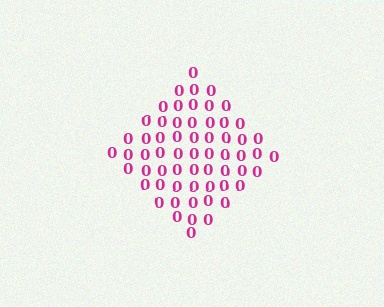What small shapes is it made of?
It is made of small digit 0's.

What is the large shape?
The large shape is a diamond.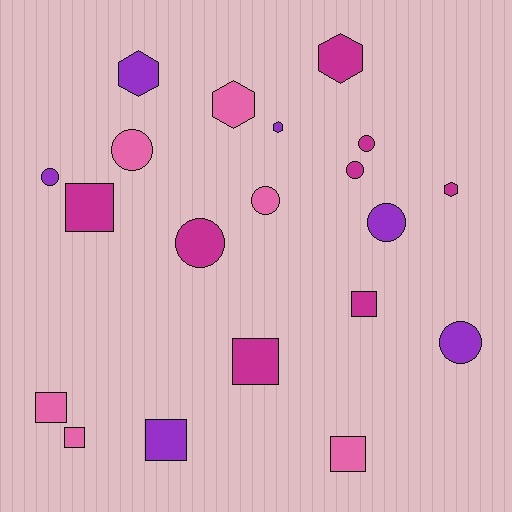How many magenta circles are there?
There are 3 magenta circles.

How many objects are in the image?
There are 20 objects.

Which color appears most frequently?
Magenta, with 8 objects.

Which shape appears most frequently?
Circle, with 8 objects.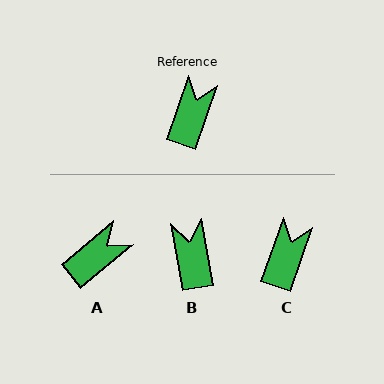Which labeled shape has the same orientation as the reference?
C.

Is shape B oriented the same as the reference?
No, it is off by about 29 degrees.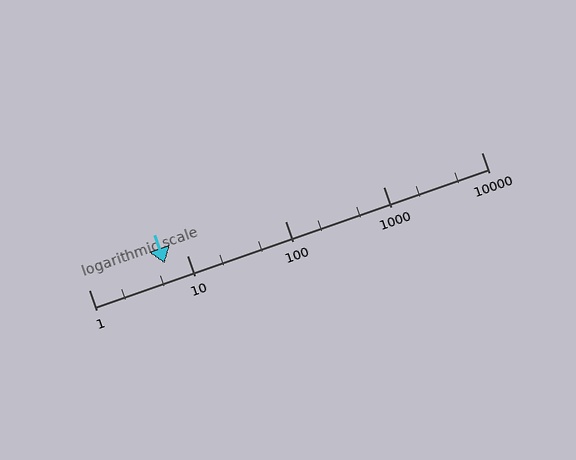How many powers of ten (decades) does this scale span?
The scale spans 4 decades, from 1 to 10000.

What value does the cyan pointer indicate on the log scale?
The pointer indicates approximately 6.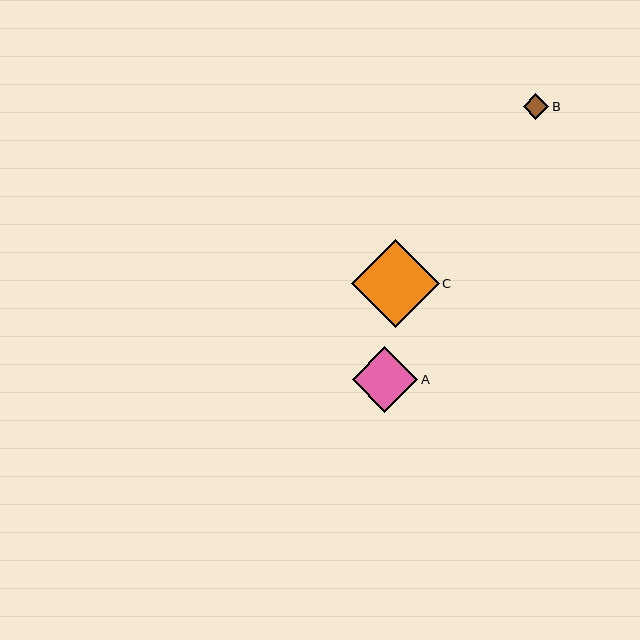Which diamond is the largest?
Diamond C is the largest with a size of approximately 88 pixels.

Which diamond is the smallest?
Diamond B is the smallest with a size of approximately 26 pixels.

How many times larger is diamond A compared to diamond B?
Diamond A is approximately 2.6 times the size of diamond B.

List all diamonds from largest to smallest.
From largest to smallest: C, A, B.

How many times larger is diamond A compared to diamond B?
Diamond A is approximately 2.6 times the size of diamond B.